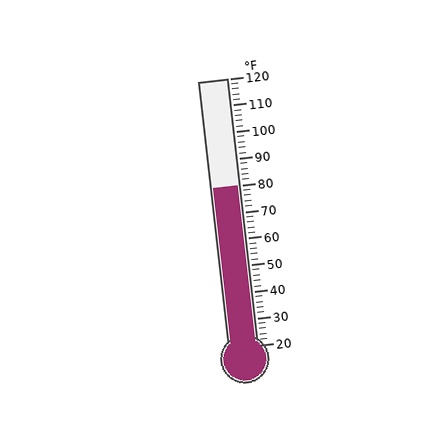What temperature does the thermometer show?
The thermometer shows approximately 80°F.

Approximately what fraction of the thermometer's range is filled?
The thermometer is filled to approximately 60% of its range.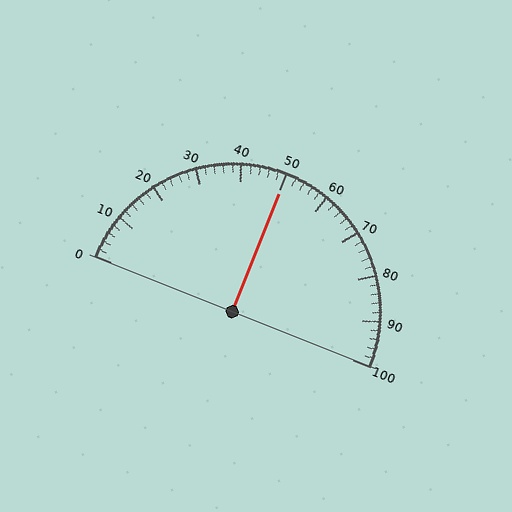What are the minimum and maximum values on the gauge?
The gauge ranges from 0 to 100.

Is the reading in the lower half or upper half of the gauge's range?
The reading is in the upper half of the range (0 to 100).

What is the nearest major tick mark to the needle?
The nearest major tick mark is 50.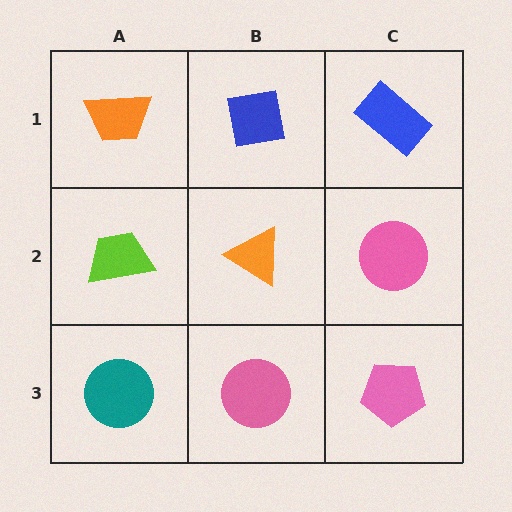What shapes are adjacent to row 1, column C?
A pink circle (row 2, column C), a blue square (row 1, column B).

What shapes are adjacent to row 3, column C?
A pink circle (row 2, column C), a pink circle (row 3, column B).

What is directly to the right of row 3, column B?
A pink pentagon.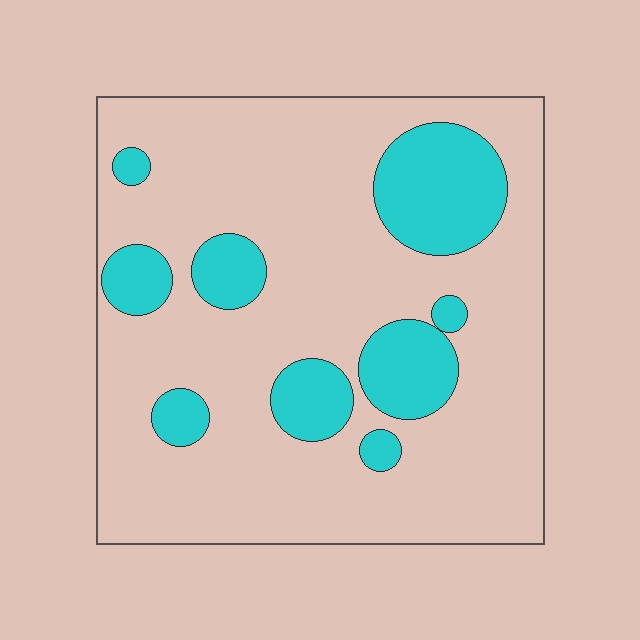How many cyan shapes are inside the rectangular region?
9.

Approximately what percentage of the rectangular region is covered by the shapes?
Approximately 20%.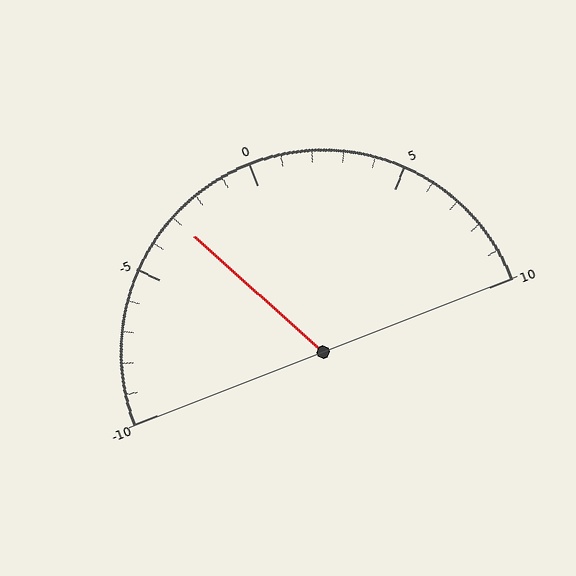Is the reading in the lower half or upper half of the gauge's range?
The reading is in the lower half of the range (-10 to 10).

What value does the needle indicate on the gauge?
The needle indicates approximately -3.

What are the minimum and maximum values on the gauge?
The gauge ranges from -10 to 10.